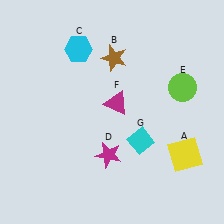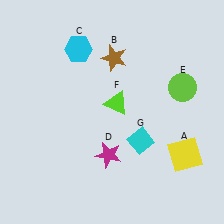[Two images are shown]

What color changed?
The triangle (F) changed from magenta in Image 1 to lime in Image 2.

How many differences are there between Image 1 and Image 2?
There is 1 difference between the two images.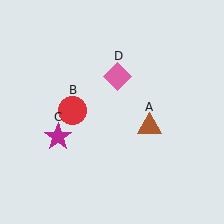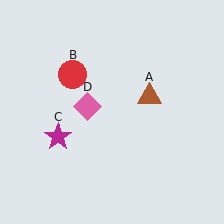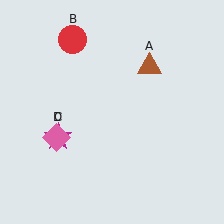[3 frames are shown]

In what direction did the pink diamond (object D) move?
The pink diamond (object D) moved down and to the left.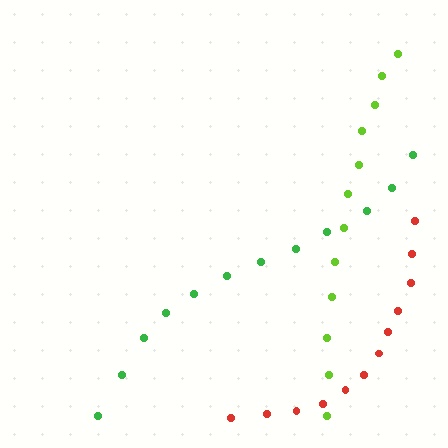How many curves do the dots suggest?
There are 3 distinct paths.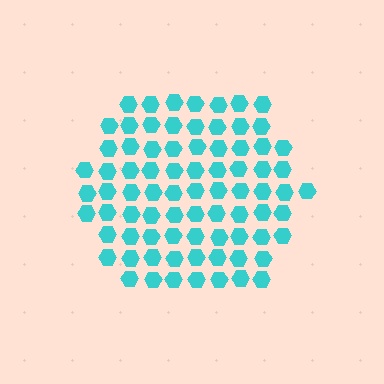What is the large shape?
The large shape is a hexagon.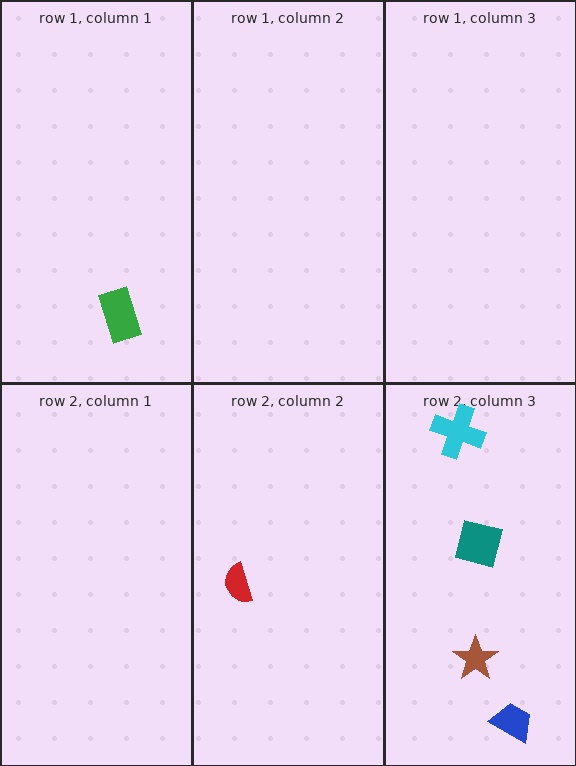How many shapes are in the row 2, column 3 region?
4.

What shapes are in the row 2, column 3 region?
The blue trapezoid, the teal square, the brown star, the cyan cross.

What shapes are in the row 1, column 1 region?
The green rectangle.